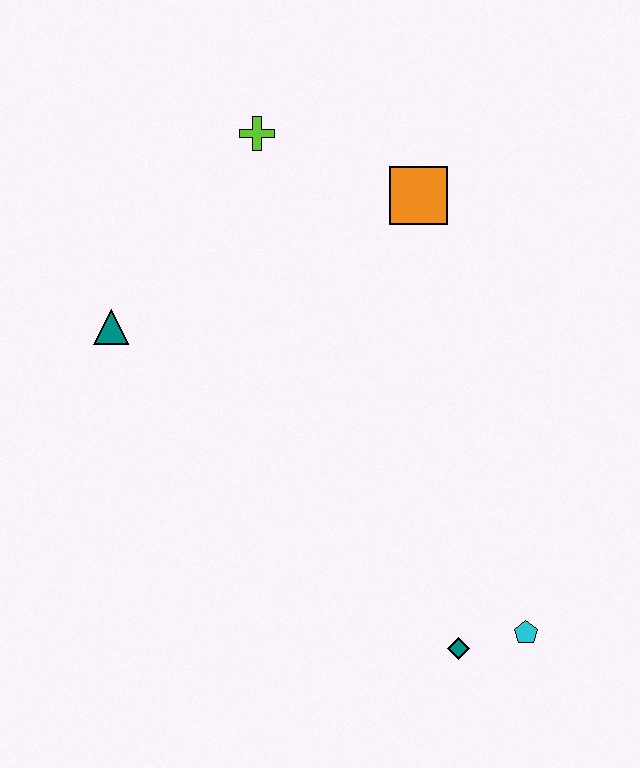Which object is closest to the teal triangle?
The lime cross is closest to the teal triangle.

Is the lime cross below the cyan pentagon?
No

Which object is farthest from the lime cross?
The cyan pentagon is farthest from the lime cross.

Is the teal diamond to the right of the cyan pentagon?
No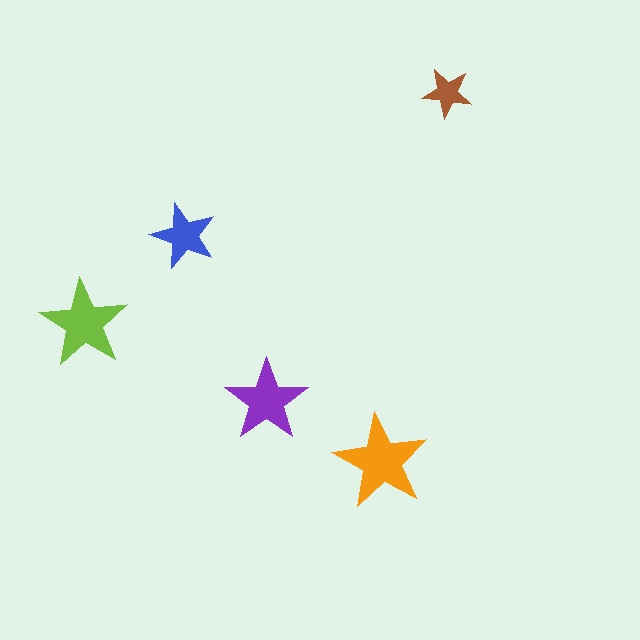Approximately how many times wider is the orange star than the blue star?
About 1.5 times wider.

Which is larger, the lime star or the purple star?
The lime one.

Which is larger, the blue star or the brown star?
The blue one.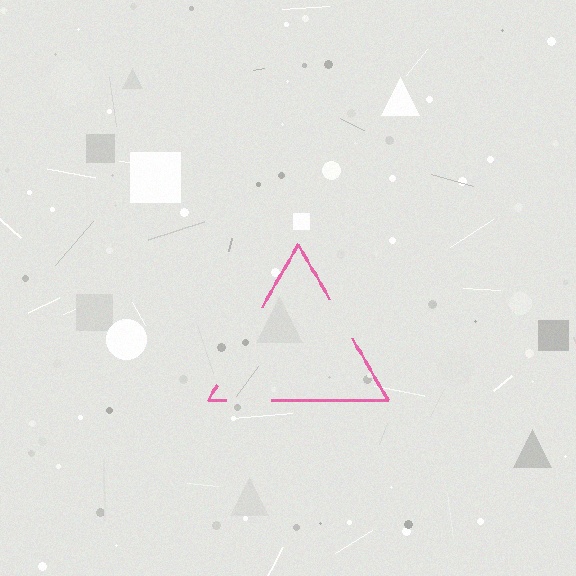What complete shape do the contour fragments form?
The contour fragments form a triangle.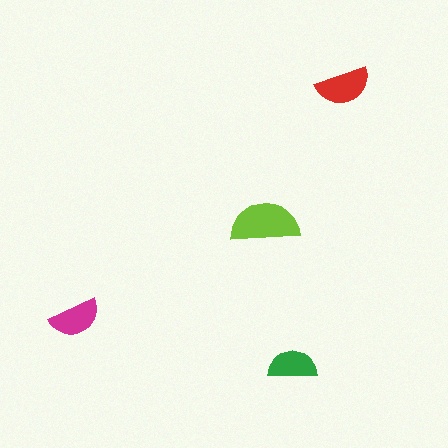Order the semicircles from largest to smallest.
the lime one, the red one, the magenta one, the green one.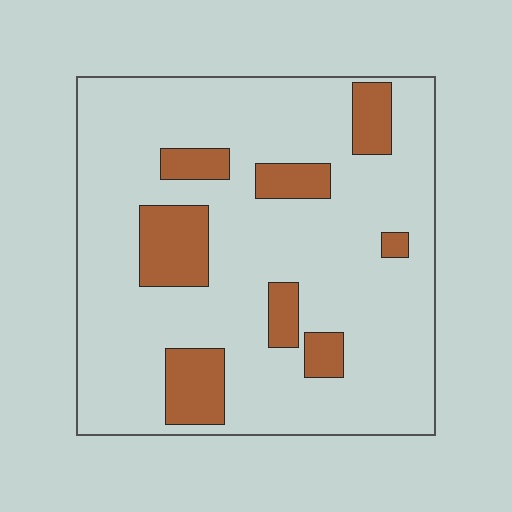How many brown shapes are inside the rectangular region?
8.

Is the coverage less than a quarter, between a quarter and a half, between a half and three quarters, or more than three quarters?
Less than a quarter.